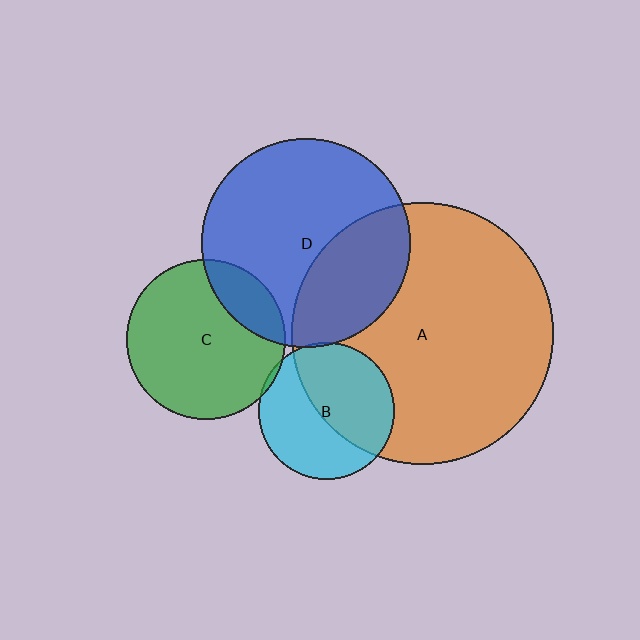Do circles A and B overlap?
Yes.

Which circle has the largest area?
Circle A (orange).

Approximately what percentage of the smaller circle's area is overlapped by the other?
Approximately 50%.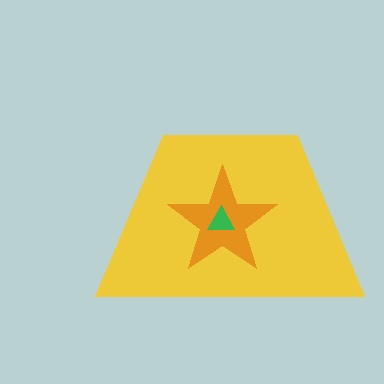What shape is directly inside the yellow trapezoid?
The orange star.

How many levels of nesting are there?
3.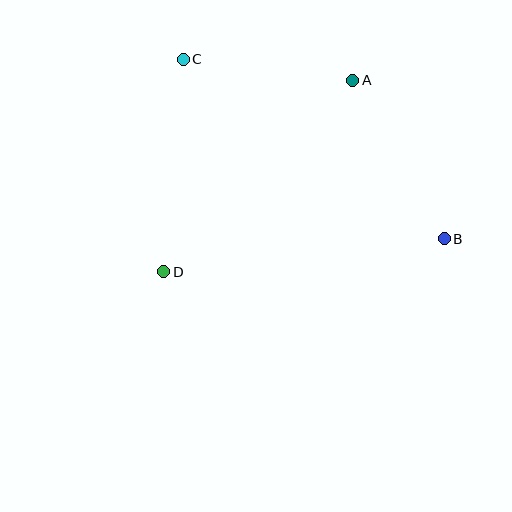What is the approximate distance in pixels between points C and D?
The distance between C and D is approximately 213 pixels.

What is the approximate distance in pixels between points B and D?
The distance between B and D is approximately 283 pixels.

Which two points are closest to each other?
Points A and C are closest to each other.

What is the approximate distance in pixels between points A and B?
The distance between A and B is approximately 183 pixels.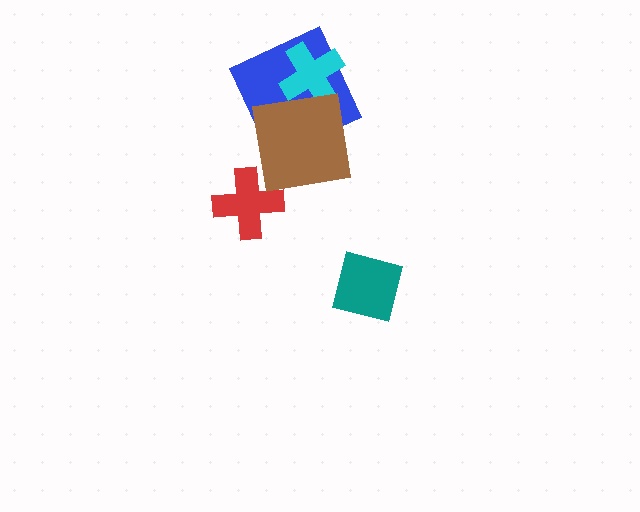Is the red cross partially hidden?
No, no other shape covers it.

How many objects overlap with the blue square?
2 objects overlap with the blue square.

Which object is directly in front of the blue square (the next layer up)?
The cyan cross is directly in front of the blue square.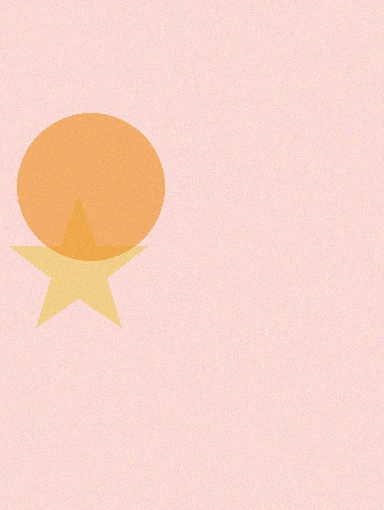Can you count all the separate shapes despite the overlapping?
Yes, there are 2 separate shapes.